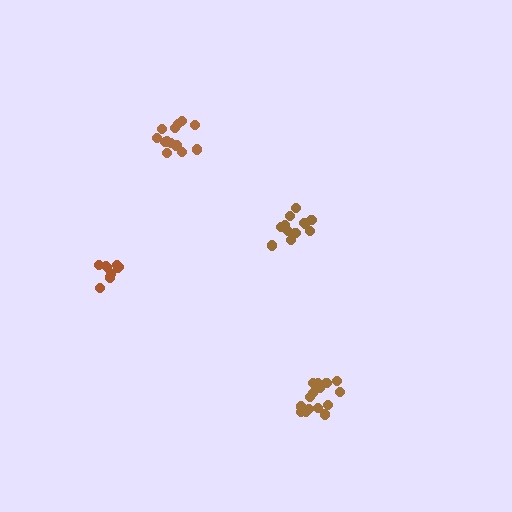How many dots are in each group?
Group 1: 12 dots, Group 2: 13 dots, Group 3: 15 dots, Group 4: 10 dots (50 total).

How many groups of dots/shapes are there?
There are 4 groups.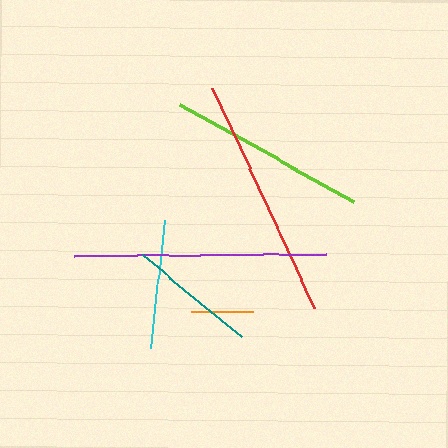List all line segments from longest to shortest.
From longest to shortest: purple, red, lime, teal, cyan, orange.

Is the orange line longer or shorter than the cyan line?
The cyan line is longer than the orange line.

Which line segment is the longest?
The purple line is the longest at approximately 253 pixels.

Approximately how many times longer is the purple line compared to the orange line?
The purple line is approximately 4.1 times the length of the orange line.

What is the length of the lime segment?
The lime segment is approximately 200 pixels long.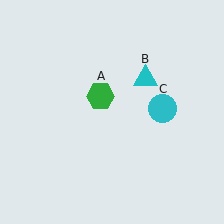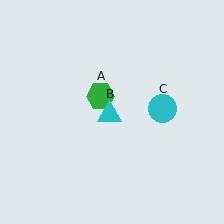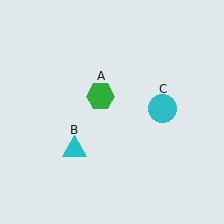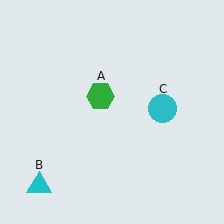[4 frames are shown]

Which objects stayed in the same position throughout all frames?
Green hexagon (object A) and cyan circle (object C) remained stationary.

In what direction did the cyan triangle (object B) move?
The cyan triangle (object B) moved down and to the left.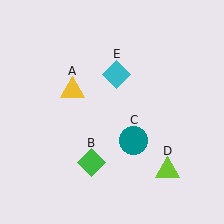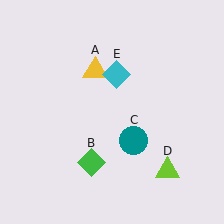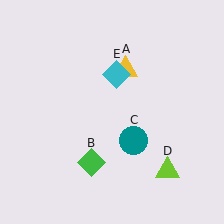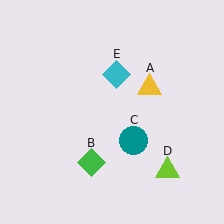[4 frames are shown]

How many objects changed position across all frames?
1 object changed position: yellow triangle (object A).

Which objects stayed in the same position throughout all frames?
Green diamond (object B) and teal circle (object C) and lime triangle (object D) and cyan diamond (object E) remained stationary.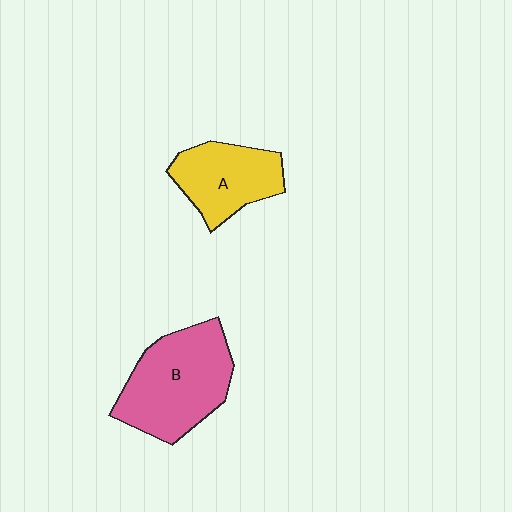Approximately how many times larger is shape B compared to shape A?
Approximately 1.4 times.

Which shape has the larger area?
Shape B (pink).